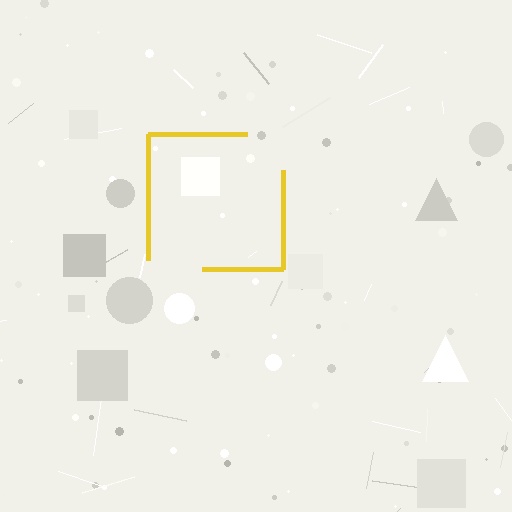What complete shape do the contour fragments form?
The contour fragments form a square.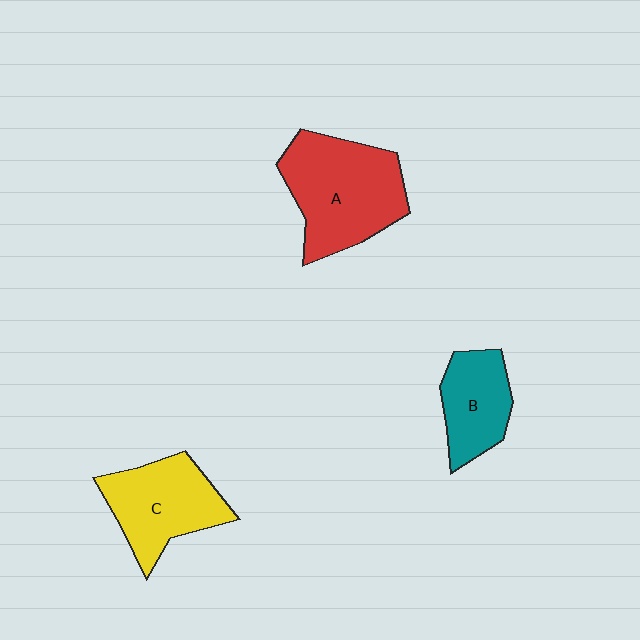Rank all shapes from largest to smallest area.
From largest to smallest: A (red), C (yellow), B (teal).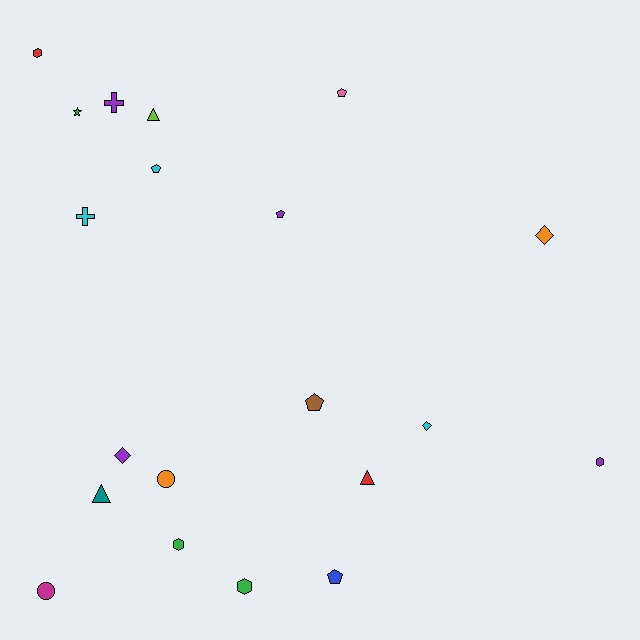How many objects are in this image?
There are 20 objects.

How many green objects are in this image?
There are 3 green objects.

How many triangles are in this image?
There are 3 triangles.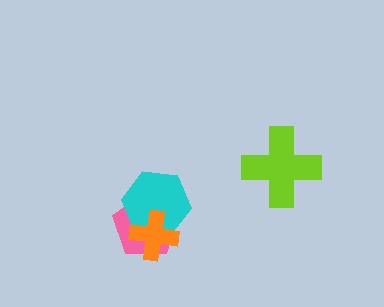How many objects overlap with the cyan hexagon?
2 objects overlap with the cyan hexagon.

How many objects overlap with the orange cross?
2 objects overlap with the orange cross.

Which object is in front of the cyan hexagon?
The orange cross is in front of the cyan hexagon.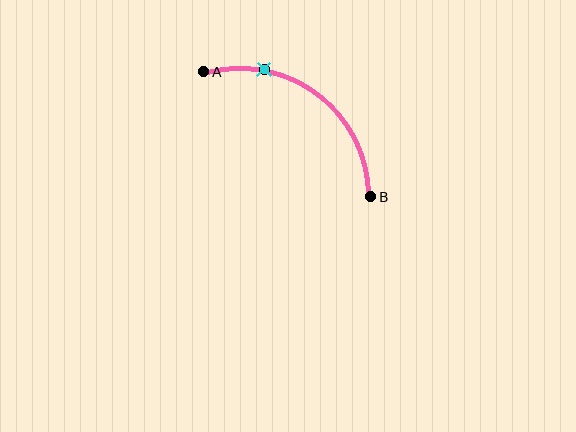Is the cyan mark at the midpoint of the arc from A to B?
No. The cyan mark lies on the arc but is closer to endpoint A. The arc midpoint would be at the point on the curve equidistant along the arc from both A and B.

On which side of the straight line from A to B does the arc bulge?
The arc bulges above and to the right of the straight line connecting A and B.